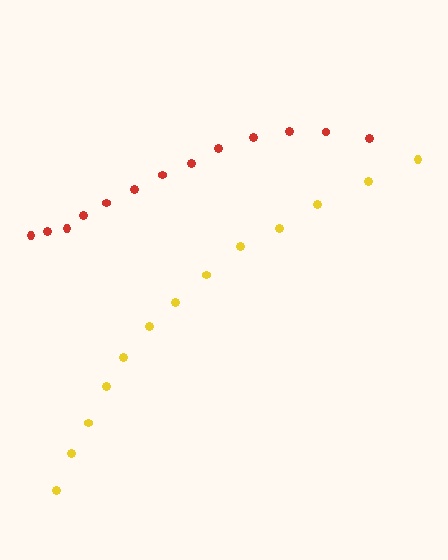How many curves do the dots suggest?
There are 2 distinct paths.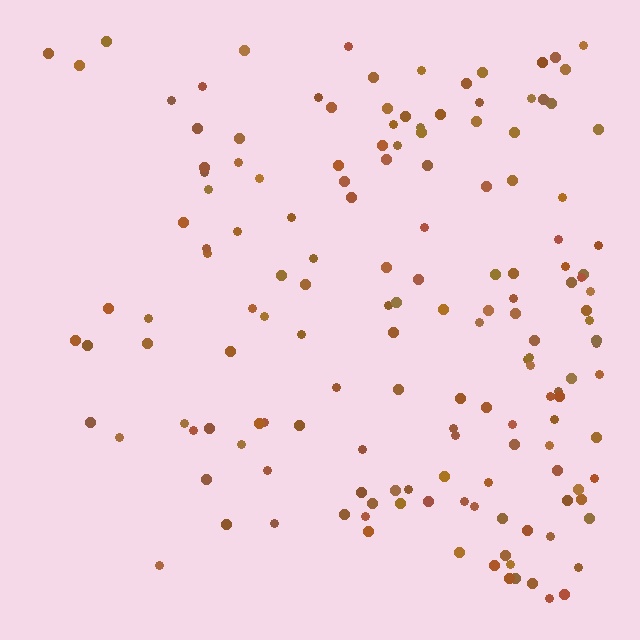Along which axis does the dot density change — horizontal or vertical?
Horizontal.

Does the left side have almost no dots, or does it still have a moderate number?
Still a moderate number, just noticeably fewer than the right.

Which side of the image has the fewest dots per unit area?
The left.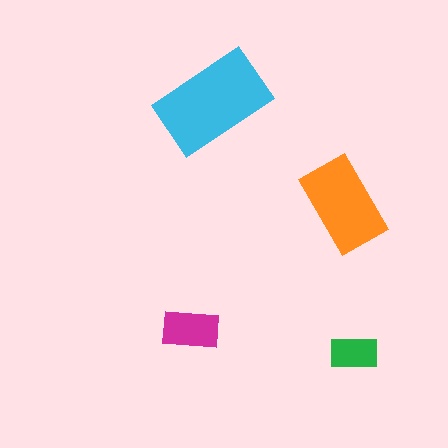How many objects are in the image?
There are 4 objects in the image.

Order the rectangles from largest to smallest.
the cyan one, the orange one, the magenta one, the green one.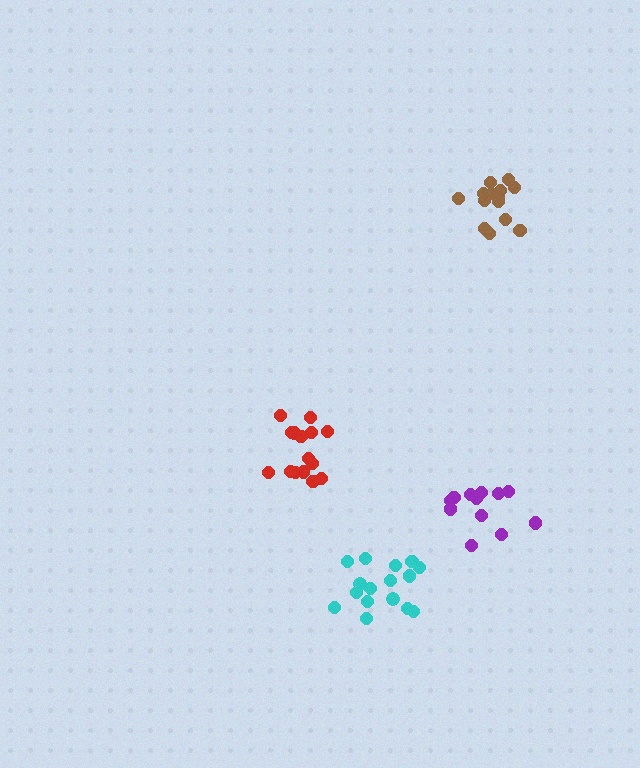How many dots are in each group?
Group 1: 15 dots, Group 2: 16 dots, Group 3: 14 dots, Group 4: 12 dots (57 total).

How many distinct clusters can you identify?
There are 4 distinct clusters.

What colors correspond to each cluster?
The clusters are colored: red, cyan, brown, purple.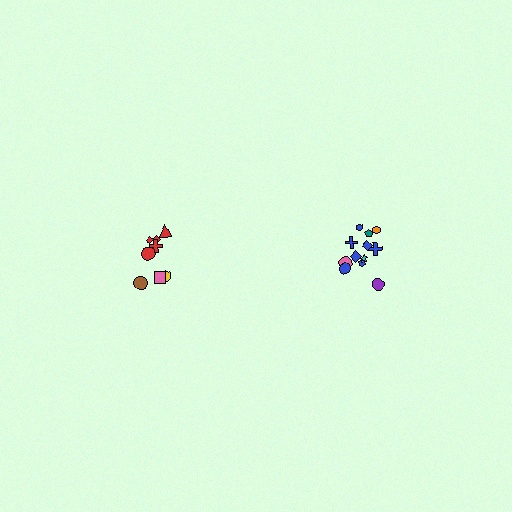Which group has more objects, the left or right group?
The right group.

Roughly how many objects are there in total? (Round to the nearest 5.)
Roughly 20 objects in total.